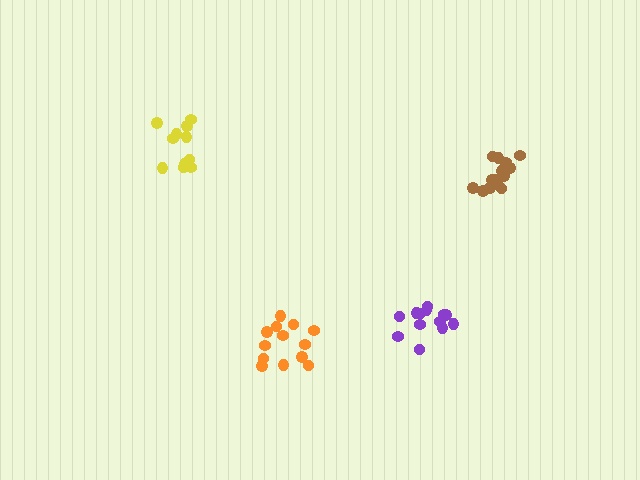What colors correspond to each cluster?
The clusters are colored: yellow, brown, purple, orange.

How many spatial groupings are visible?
There are 4 spatial groupings.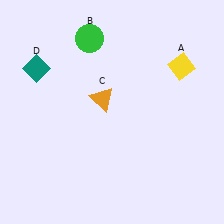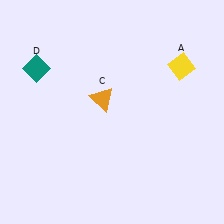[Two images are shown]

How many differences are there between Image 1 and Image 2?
There is 1 difference between the two images.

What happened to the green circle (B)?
The green circle (B) was removed in Image 2. It was in the top-left area of Image 1.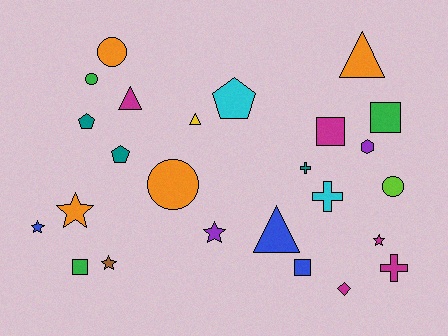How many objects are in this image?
There are 25 objects.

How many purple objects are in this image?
There are 2 purple objects.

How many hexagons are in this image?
There is 1 hexagon.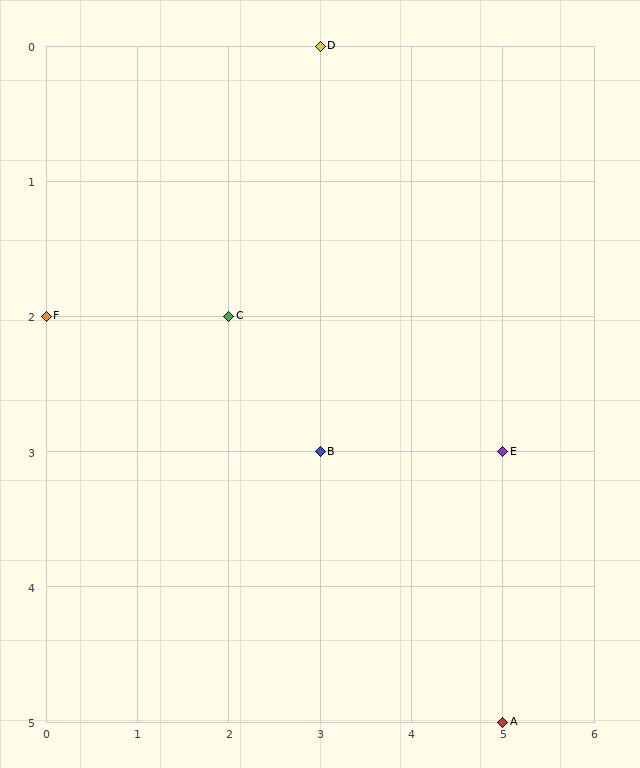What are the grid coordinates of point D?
Point D is at grid coordinates (3, 0).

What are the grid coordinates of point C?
Point C is at grid coordinates (2, 2).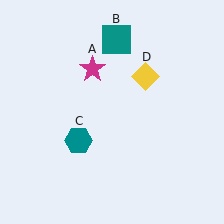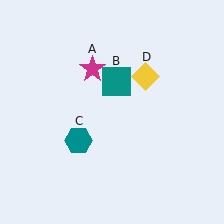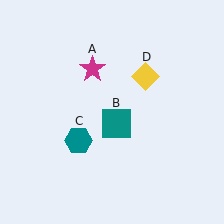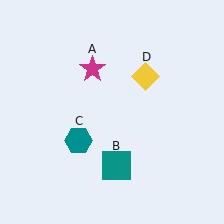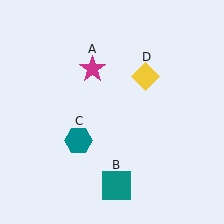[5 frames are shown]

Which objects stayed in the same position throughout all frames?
Magenta star (object A) and teal hexagon (object C) and yellow diamond (object D) remained stationary.